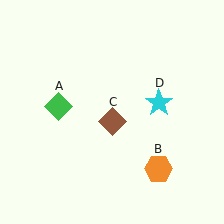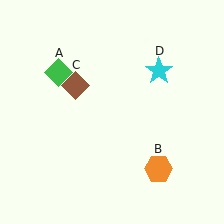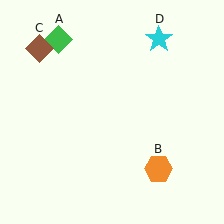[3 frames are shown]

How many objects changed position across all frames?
3 objects changed position: green diamond (object A), brown diamond (object C), cyan star (object D).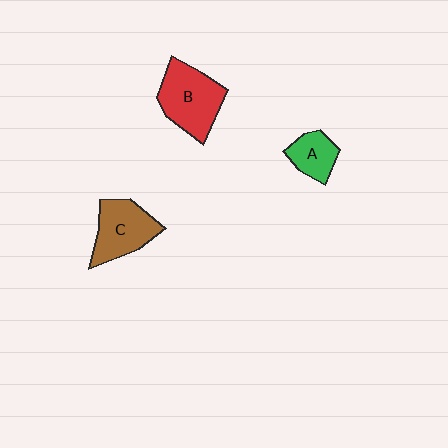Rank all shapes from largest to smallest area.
From largest to smallest: B (red), C (brown), A (green).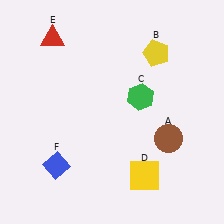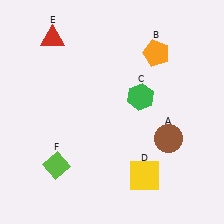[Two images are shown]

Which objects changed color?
B changed from yellow to orange. F changed from blue to lime.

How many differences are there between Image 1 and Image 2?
There are 2 differences between the two images.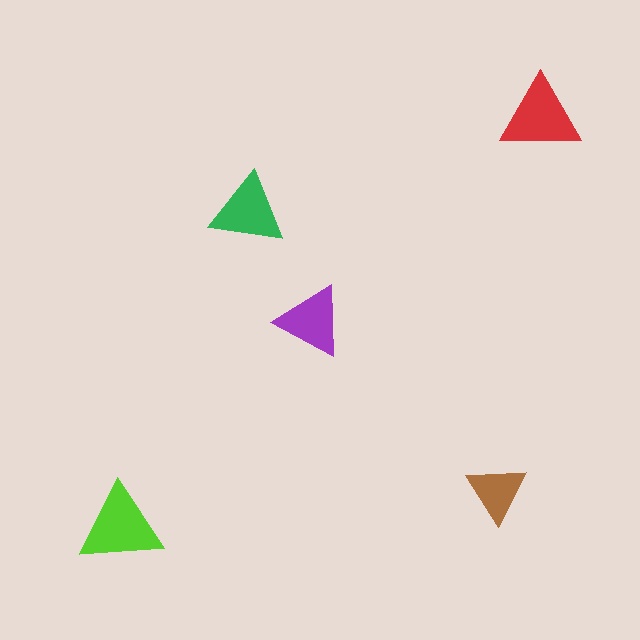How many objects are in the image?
There are 5 objects in the image.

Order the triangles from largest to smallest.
the lime one, the red one, the green one, the purple one, the brown one.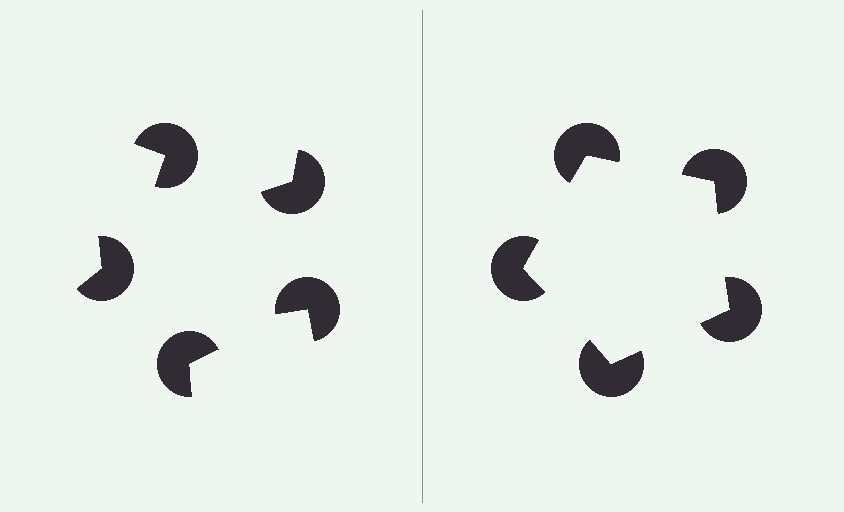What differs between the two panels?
The pac-man discs are positioned identically on both sides; only the wedge orientations differ. On the right they align to a pentagon; on the left they are misaligned.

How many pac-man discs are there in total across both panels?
10 — 5 on each side.